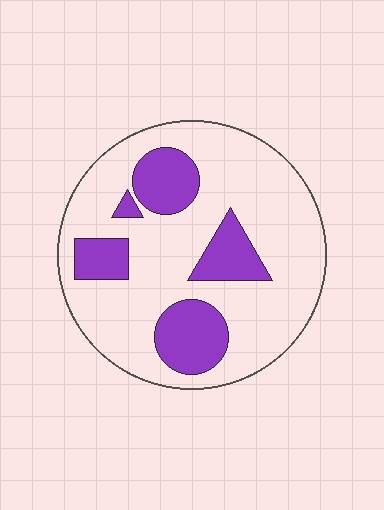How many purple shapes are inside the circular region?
5.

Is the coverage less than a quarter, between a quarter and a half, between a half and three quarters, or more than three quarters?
Less than a quarter.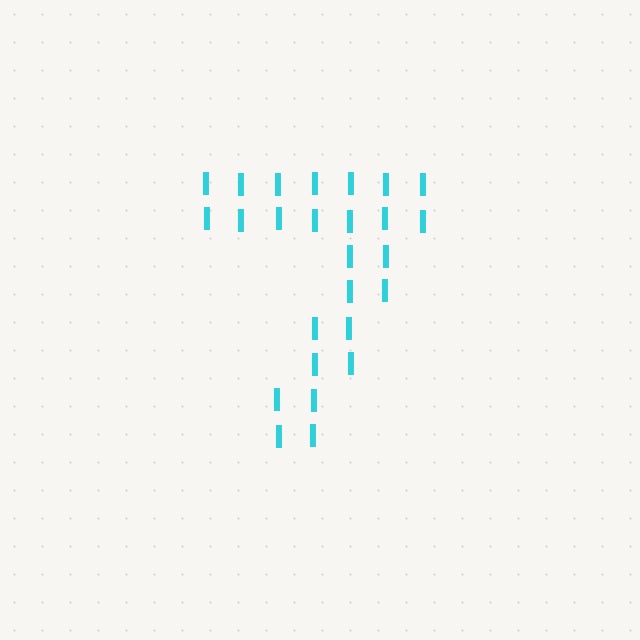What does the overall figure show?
The overall figure shows the digit 7.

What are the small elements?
The small elements are letter I's.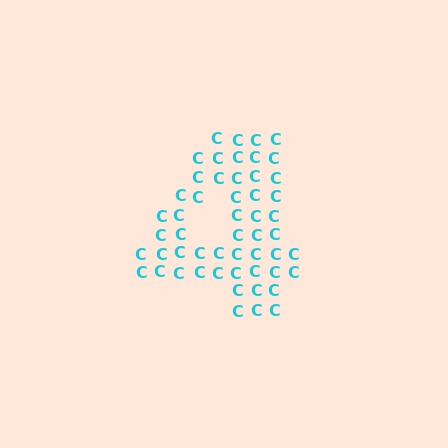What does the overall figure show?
The overall figure shows the digit 4.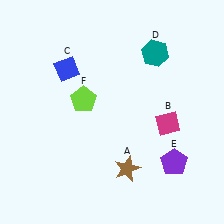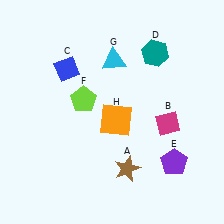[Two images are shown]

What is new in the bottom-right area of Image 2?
An orange square (H) was added in the bottom-right area of Image 2.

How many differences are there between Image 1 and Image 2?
There are 2 differences between the two images.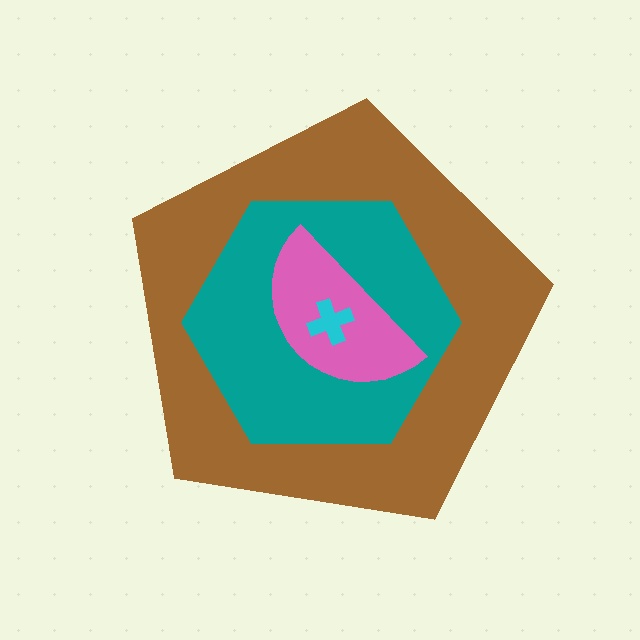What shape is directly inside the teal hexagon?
The pink semicircle.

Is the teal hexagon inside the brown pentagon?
Yes.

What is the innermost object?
The cyan cross.